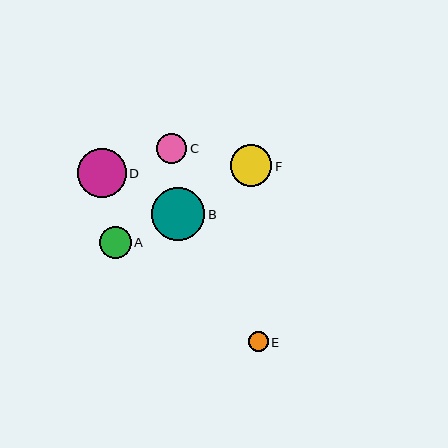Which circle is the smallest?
Circle E is the smallest with a size of approximately 20 pixels.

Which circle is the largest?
Circle B is the largest with a size of approximately 53 pixels.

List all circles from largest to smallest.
From largest to smallest: B, D, F, A, C, E.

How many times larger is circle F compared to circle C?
Circle F is approximately 1.4 times the size of circle C.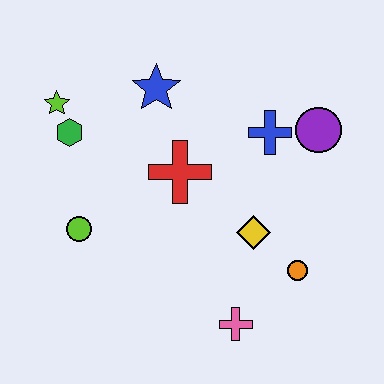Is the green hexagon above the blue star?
No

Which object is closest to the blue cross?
The purple circle is closest to the blue cross.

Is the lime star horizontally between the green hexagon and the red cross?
No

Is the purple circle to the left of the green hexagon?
No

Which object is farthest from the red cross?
The pink cross is farthest from the red cross.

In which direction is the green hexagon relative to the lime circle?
The green hexagon is above the lime circle.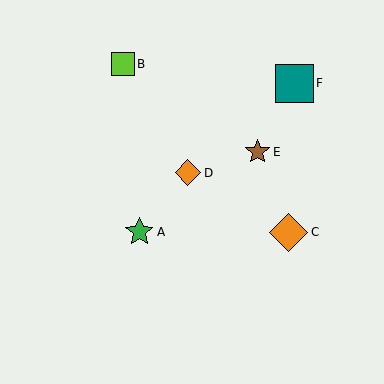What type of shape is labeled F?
Shape F is a teal square.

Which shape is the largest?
The orange diamond (labeled C) is the largest.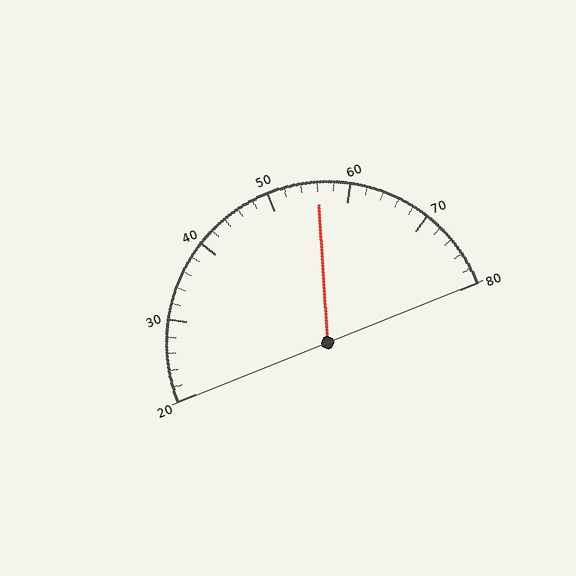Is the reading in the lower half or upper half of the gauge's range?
The reading is in the upper half of the range (20 to 80).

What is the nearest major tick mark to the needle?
The nearest major tick mark is 60.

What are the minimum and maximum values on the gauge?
The gauge ranges from 20 to 80.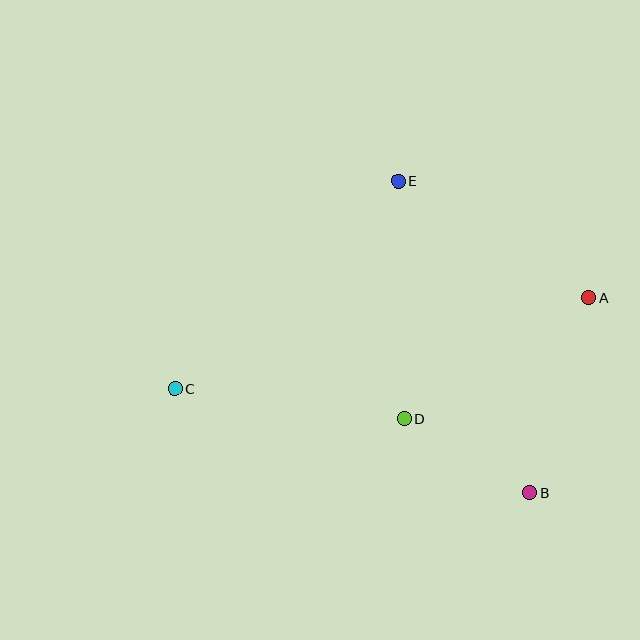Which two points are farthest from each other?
Points A and C are farthest from each other.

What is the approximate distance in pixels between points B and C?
The distance between B and C is approximately 370 pixels.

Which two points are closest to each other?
Points B and D are closest to each other.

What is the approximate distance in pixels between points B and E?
The distance between B and E is approximately 338 pixels.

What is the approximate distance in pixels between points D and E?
The distance between D and E is approximately 238 pixels.